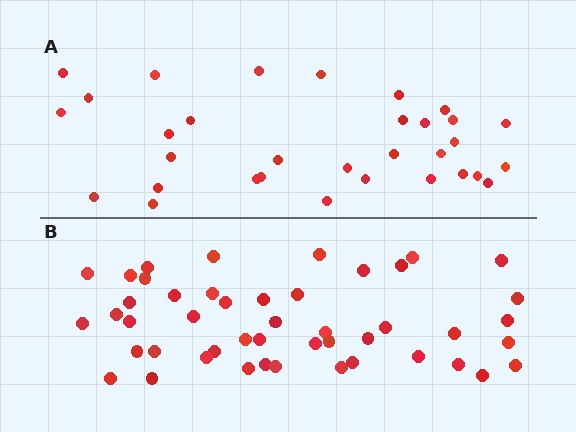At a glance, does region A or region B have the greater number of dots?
Region B (the bottom region) has more dots.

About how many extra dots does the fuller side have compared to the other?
Region B has approximately 15 more dots than region A.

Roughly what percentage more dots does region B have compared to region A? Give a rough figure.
About 45% more.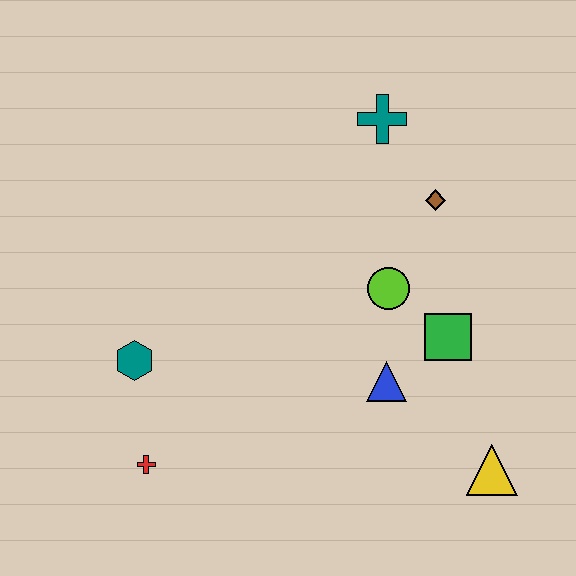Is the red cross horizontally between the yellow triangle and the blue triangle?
No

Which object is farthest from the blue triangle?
The teal cross is farthest from the blue triangle.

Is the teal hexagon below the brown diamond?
Yes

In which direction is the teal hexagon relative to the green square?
The teal hexagon is to the left of the green square.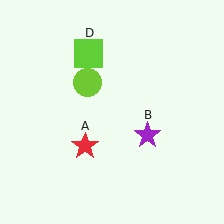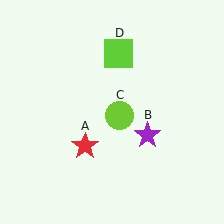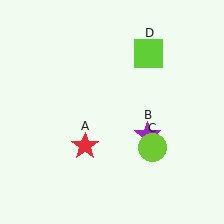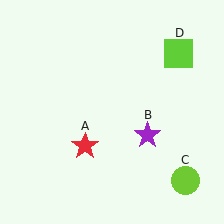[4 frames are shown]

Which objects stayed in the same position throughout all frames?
Red star (object A) and purple star (object B) remained stationary.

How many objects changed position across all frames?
2 objects changed position: lime circle (object C), lime square (object D).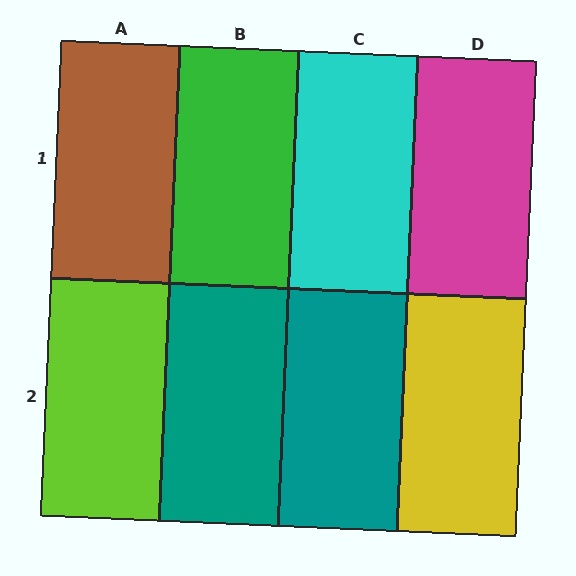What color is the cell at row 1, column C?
Cyan.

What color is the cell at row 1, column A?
Brown.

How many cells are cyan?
1 cell is cyan.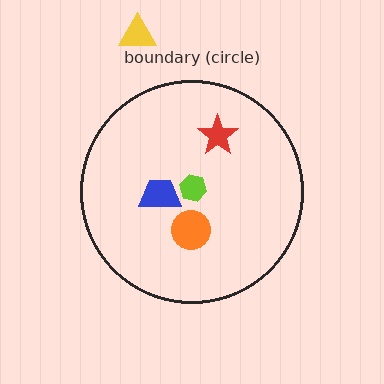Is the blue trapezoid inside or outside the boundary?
Inside.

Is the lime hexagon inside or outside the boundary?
Inside.